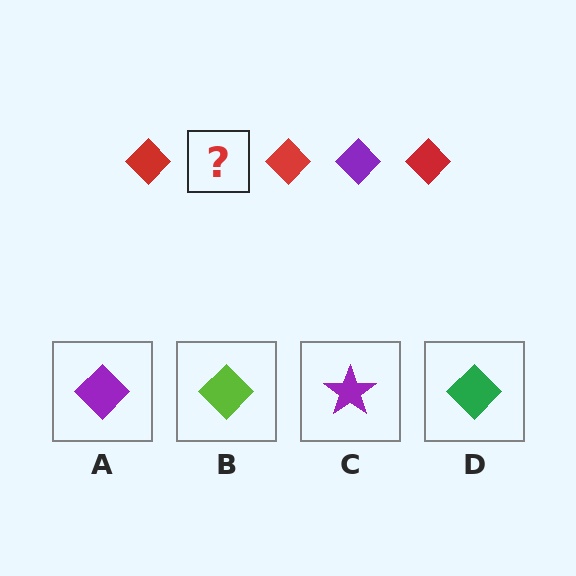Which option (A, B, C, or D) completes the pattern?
A.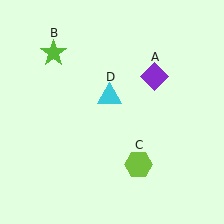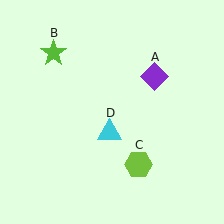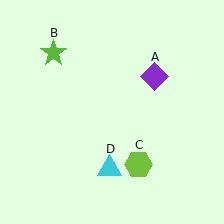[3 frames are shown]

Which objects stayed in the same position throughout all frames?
Purple diamond (object A) and lime star (object B) and lime hexagon (object C) remained stationary.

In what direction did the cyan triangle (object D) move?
The cyan triangle (object D) moved down.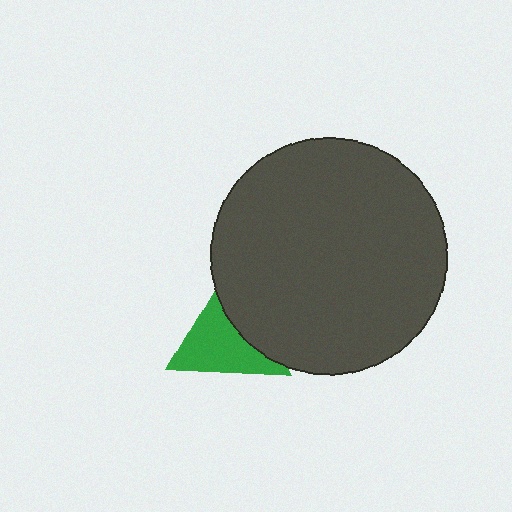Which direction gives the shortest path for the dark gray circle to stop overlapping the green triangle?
Moving right gives the shortest separation.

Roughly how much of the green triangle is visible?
About half of it is visible (roughly 63%).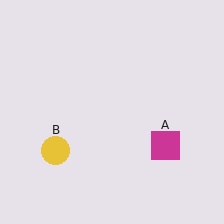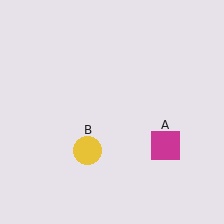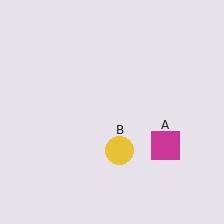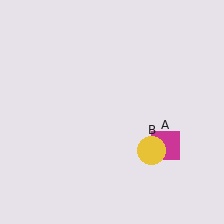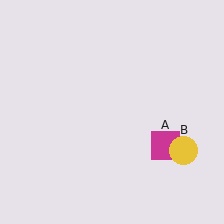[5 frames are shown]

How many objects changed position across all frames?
1 object changed position: yellow circle (object B).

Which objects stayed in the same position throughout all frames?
Magenta square (object A) remained stationary.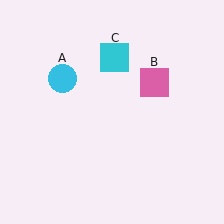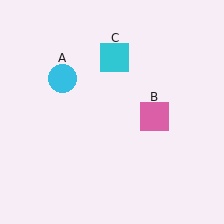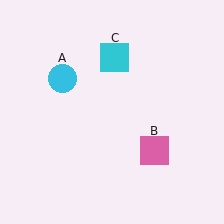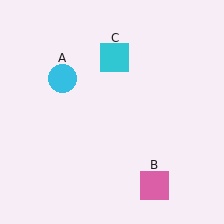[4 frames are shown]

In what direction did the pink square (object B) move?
The pink square (object B) moved down.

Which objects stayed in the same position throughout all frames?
Cyan circle (object A) and cyan square (object C) remained stationary.